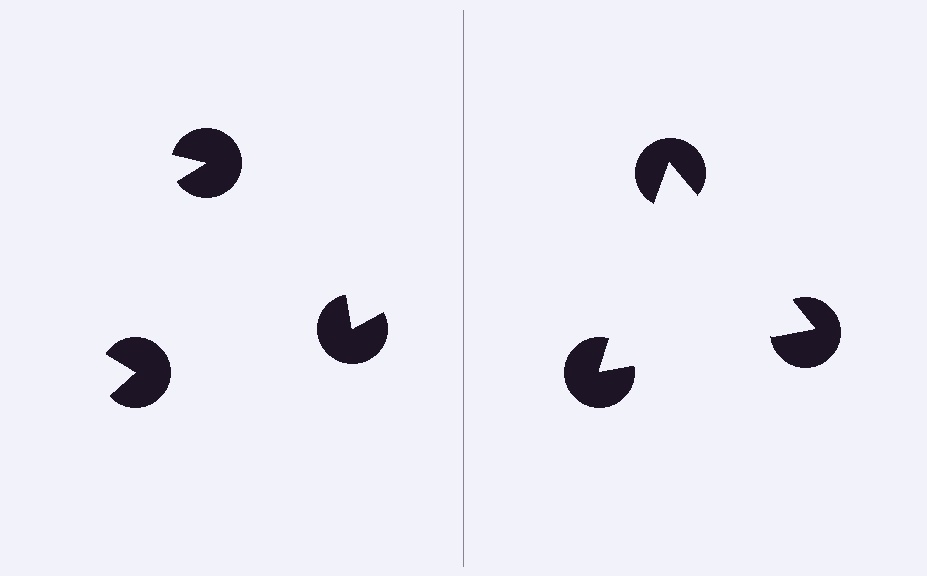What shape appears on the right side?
An illusory triangle.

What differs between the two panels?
The pac-man discs are positioned identically on both sides; only the wedge orientations differ. On the right they align to a triangle; on the left they are misaligned.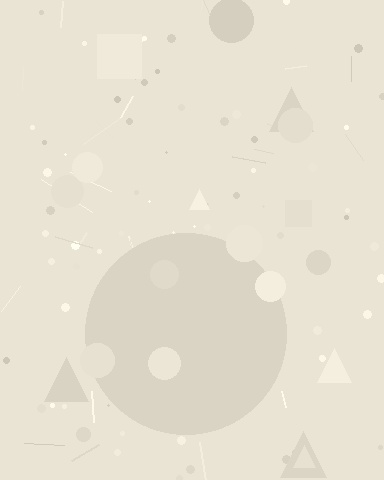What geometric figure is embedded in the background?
A circle is embedded in the background.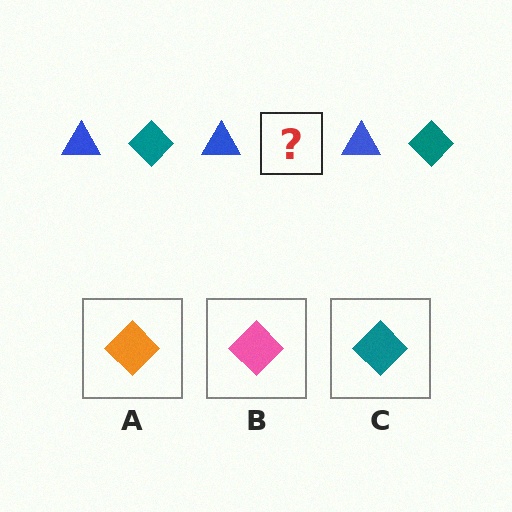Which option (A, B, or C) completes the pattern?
C.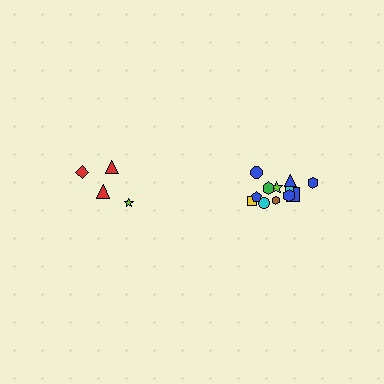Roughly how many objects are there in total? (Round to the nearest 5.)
Roughly 15 objects in total.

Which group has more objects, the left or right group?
The right group.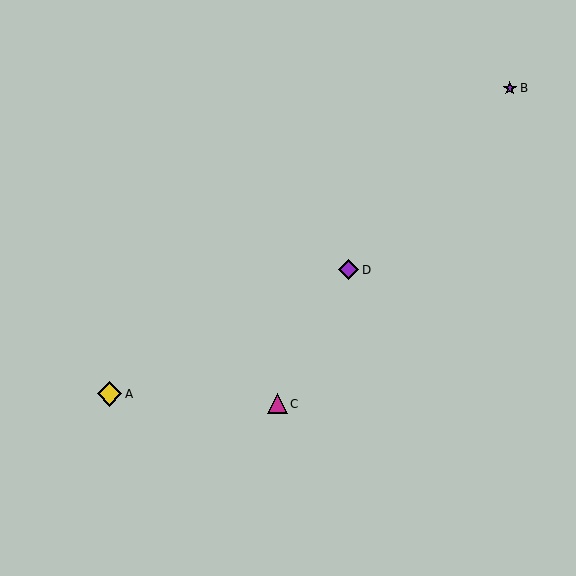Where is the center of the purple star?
The center of the purple star is at (510, 88).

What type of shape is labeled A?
Shape A is a yellow diamond.